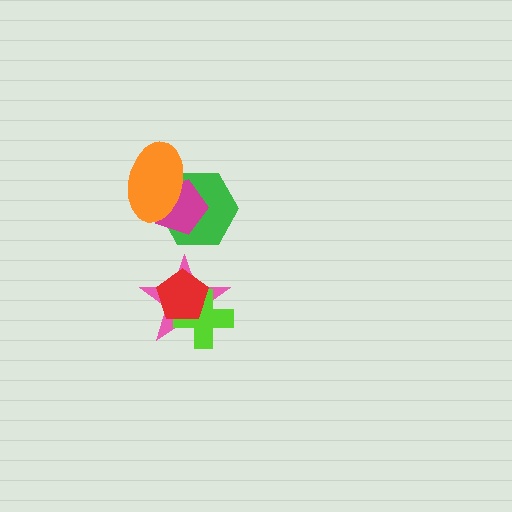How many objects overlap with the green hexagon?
2 objects overlap with the green hexagon.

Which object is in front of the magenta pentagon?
The orange ellipse is in front of the magenta pentagon.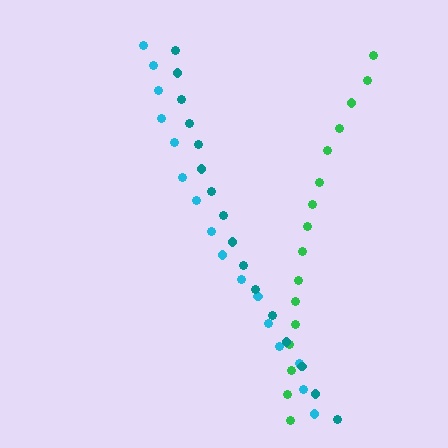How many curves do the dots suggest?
There are 3 distinct paths.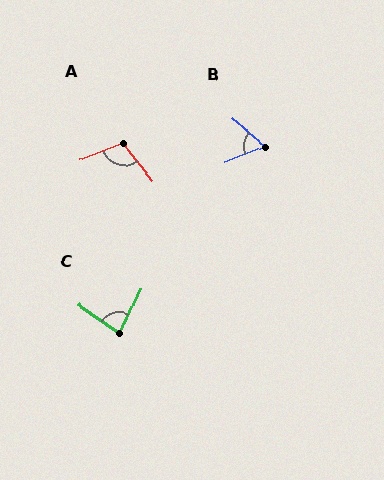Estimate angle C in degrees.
Approximately 80 degrees.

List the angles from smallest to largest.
B (61°), C (80°), A (107°).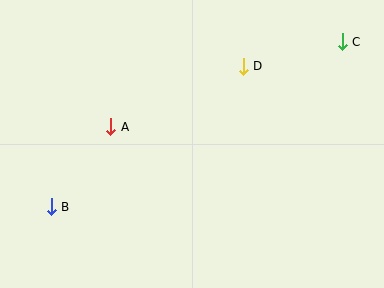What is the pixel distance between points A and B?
The distance between A and B is 100 pixels.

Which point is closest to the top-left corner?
Point A is closest to the top-left corner.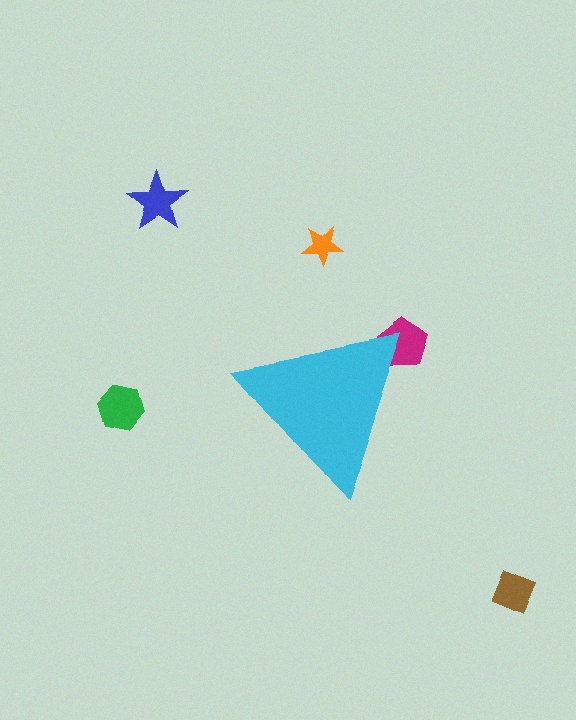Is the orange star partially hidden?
No, the orange star is fully visible.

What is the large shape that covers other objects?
A cyan triangle.